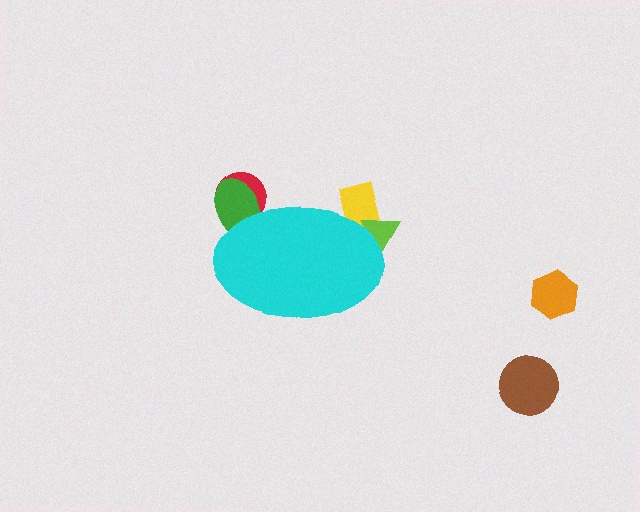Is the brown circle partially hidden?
No, the brown circle is fully visible.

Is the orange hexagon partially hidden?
No, the orange hexagon is fully visible.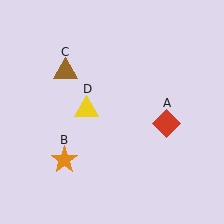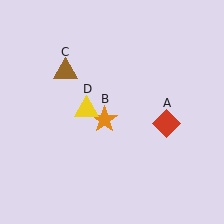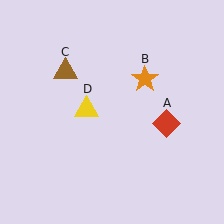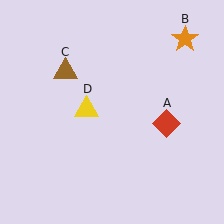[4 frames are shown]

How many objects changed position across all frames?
1 object changed position: orange star (object B).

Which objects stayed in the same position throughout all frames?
Red diamond (object A) and brown triangle (object C) and yellow triangle (object D) remained stationary.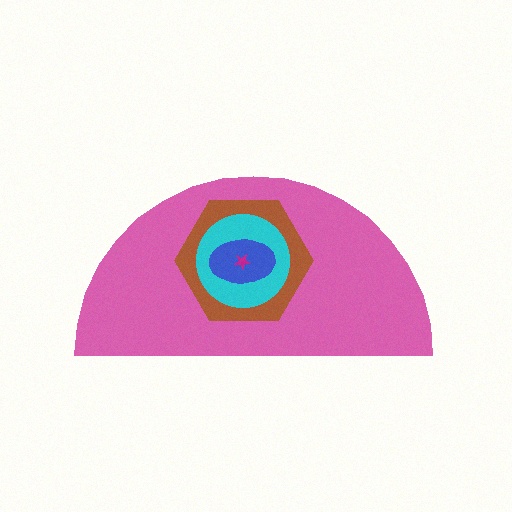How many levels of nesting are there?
5.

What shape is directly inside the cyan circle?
The blue ellipse.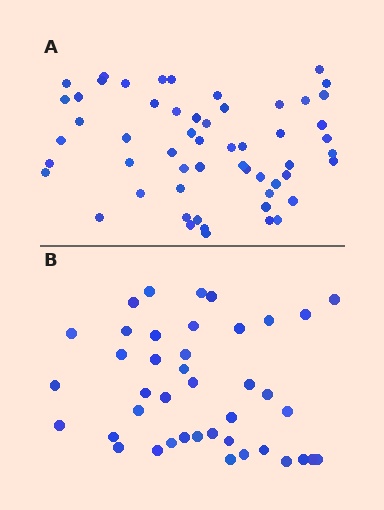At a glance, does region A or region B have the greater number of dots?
Region A (the top region) has more dots.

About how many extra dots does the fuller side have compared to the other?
Region A has approximately 15 more dots than region B.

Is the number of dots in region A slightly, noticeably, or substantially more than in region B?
Region A has noticeably more, but not dramatically so. The ratio is roughly 1.4 to 1.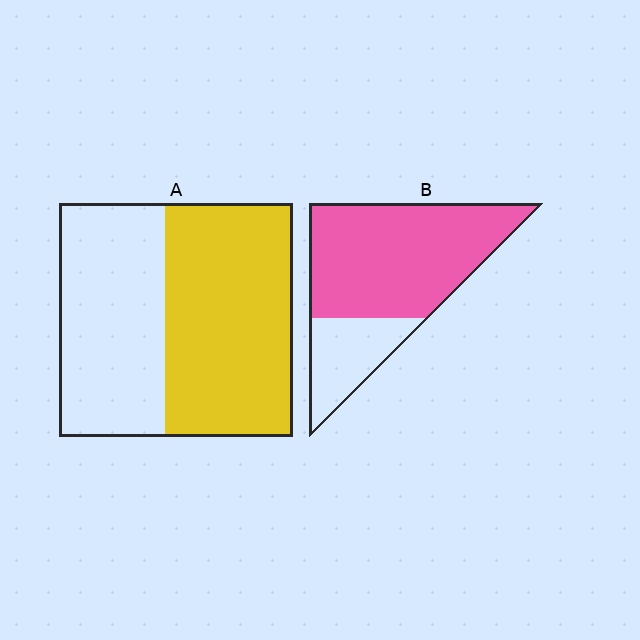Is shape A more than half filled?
Yes.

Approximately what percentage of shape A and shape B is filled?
A is approximately 55% and B is approximately 75%.